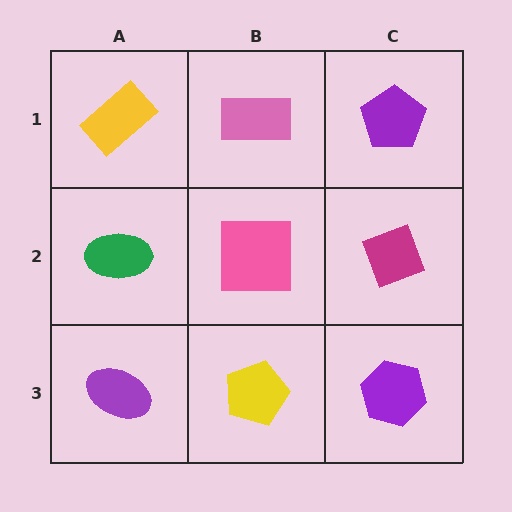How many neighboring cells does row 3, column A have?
2.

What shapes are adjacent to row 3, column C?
A magenta diamond (row 2, column C), a yellow pentagon (row 3, column B).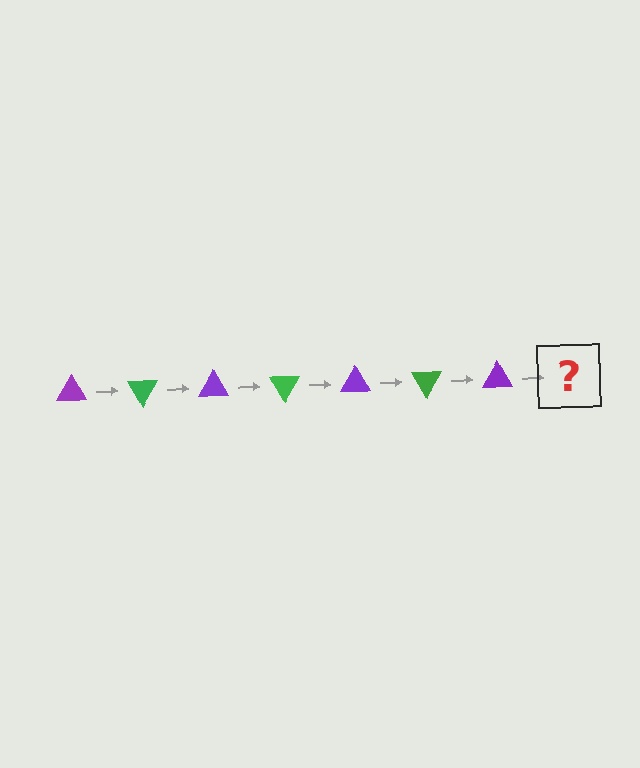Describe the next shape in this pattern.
It should be a green triangle, rotated 420 degrees from the start.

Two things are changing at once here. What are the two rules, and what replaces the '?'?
The two rules are that it rotates 60 degrees each step and the color cycles through purple and green. The '?' should be a green triangle, rotated 420 degrees from the start.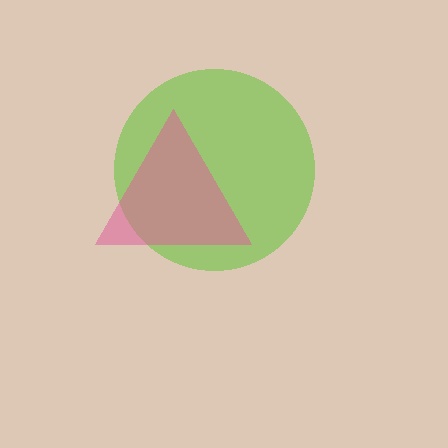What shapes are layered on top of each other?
The layered shapes are: a lime circle, a pink triangle.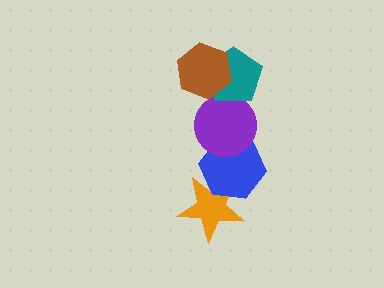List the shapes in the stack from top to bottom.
From top to bottom: the brown hexagon, the teal pentagon, the purple circle, the blue hexagon, the orange star.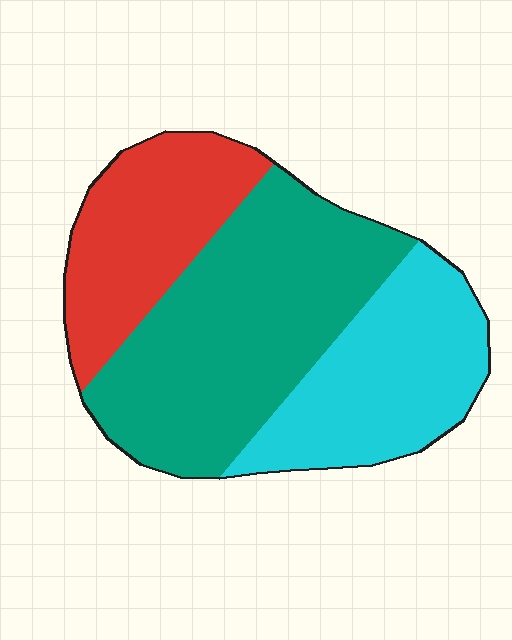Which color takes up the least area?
Red, at roughly 25%.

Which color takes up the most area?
Teal, at roughly 45%.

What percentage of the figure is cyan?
Cyan covers around 30% of the figure.